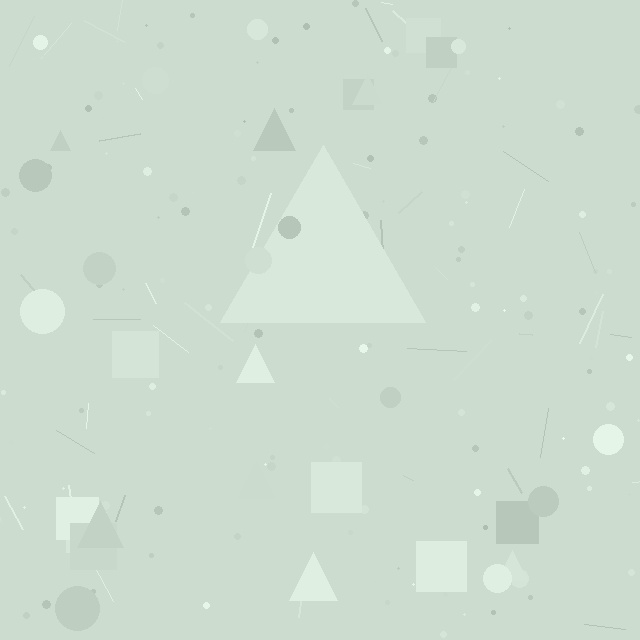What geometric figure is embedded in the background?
A triangle is embedded in the background.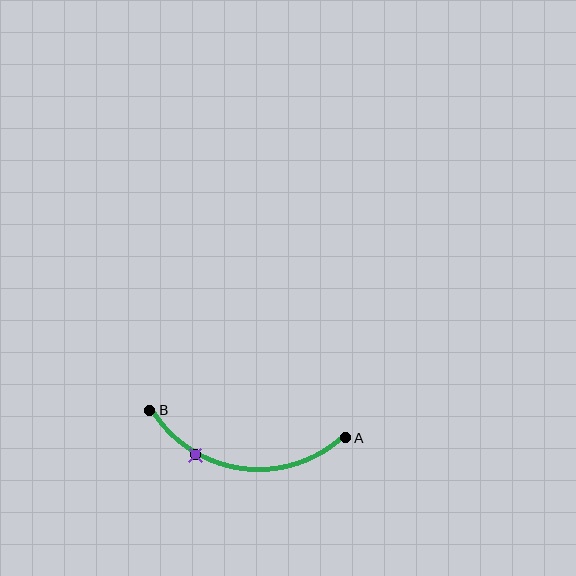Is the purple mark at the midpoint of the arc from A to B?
No. The purple mark lies on the arc but is closer to endpoint B. The arc midpoint would be at the point on the curve equidistant along the arc from both A and B.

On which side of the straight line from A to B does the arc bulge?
The arc bulges below the straight line connecting A and B.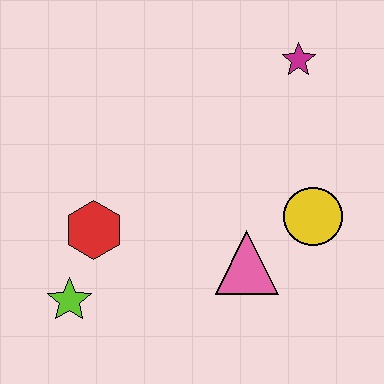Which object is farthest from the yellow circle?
The lime star is farthest from the yellow circle.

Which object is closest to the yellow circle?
The pink triangle is closest to the yellow circle.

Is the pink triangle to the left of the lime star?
No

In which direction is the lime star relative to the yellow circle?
The lime star is to the left of the yellow circle.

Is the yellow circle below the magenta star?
Yes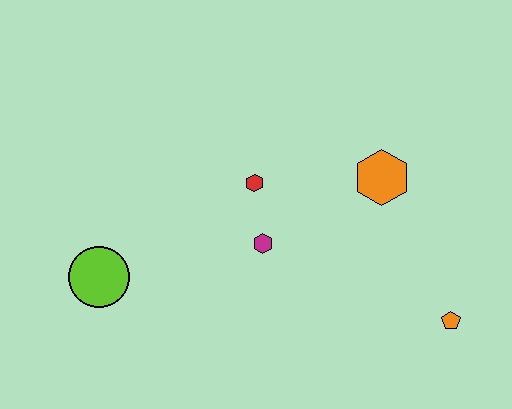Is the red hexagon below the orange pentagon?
No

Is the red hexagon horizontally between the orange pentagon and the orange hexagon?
No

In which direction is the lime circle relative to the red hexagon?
The lime circle is to the left of the red hexagon.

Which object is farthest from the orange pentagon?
The lime circle is farthest from the orange pentagon.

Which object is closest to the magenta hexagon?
The red hexagon is closest to the magenta hexagon.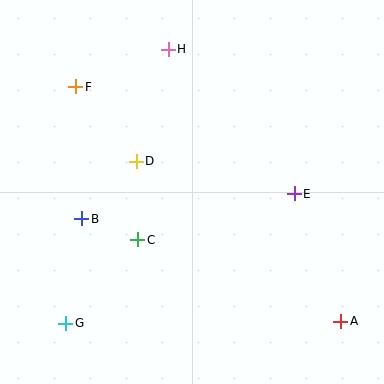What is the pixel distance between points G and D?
The distance between G and D is 177 pixels.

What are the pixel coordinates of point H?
Point H is at (168, 49).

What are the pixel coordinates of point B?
Point B is at (82, 219).